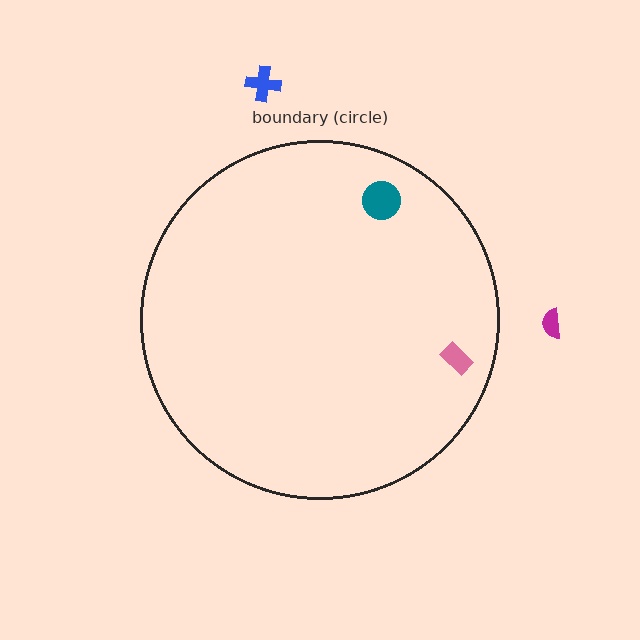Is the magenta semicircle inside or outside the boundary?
Outside.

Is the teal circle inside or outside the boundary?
Inside.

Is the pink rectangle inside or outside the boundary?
Inside.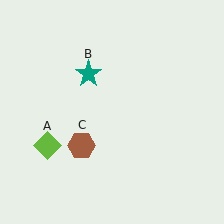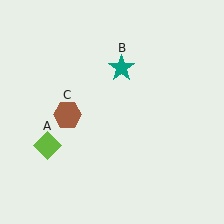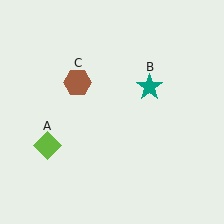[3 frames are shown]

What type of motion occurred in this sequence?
The teal star (object B), brown hexagon (object C) rotated clockwise around the center of the scene.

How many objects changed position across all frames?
2 objects changed position: teal star (object B), brown hexagon (object C).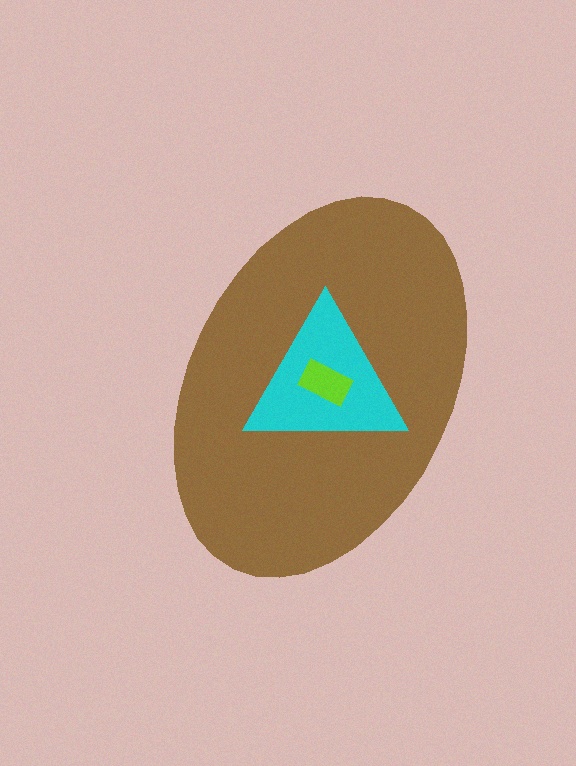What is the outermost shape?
The brown ellipse.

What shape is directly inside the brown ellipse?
The cyan triangle.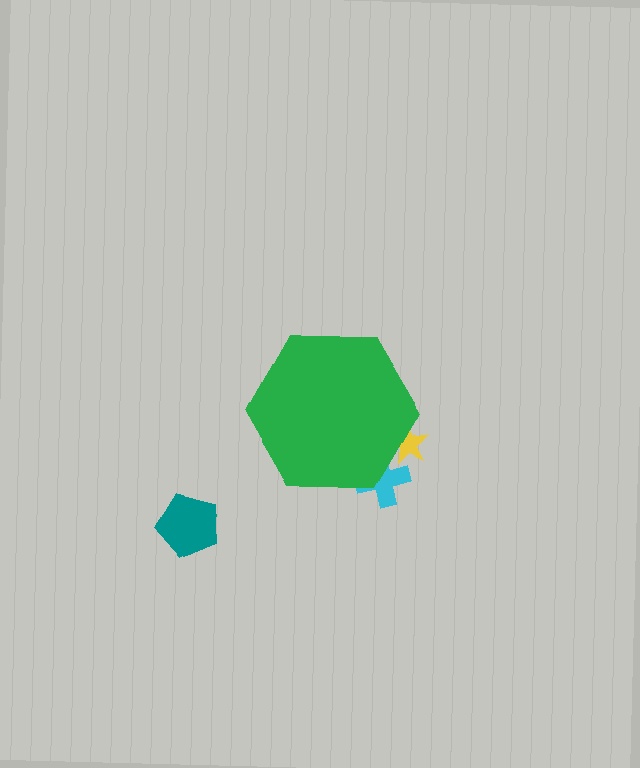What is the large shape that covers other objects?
A green hexagon.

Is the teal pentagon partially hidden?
No, the teal pentagon is fully visible.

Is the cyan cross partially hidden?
Yes, the cyan cross is partially hidden behind the green hexagon.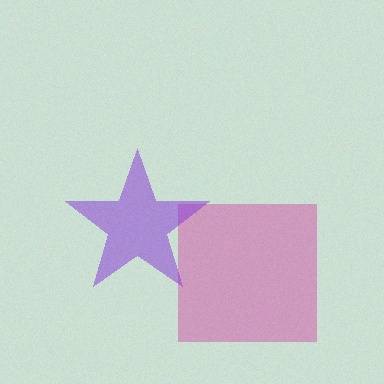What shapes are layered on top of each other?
The layered shapes are: a magenta square, a purple star.